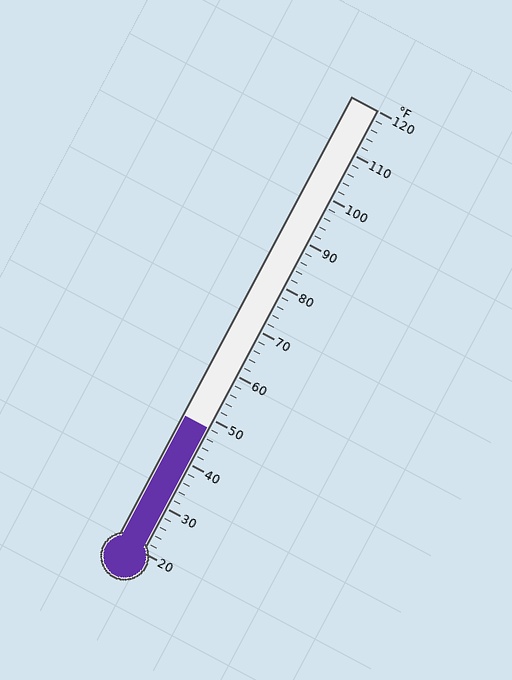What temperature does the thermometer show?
The thermometer shows approximately 48°F.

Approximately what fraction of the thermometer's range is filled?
The thermometer is filled to approximately 30% of its range.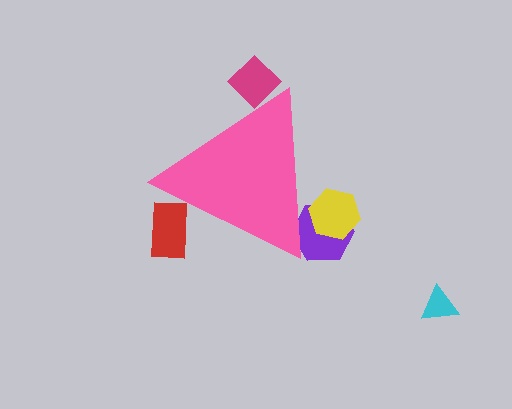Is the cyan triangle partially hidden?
No, the cyan triangle is fully visible.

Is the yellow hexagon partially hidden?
Yes, the yellow hexagon is partially hidden behind the pink triangle.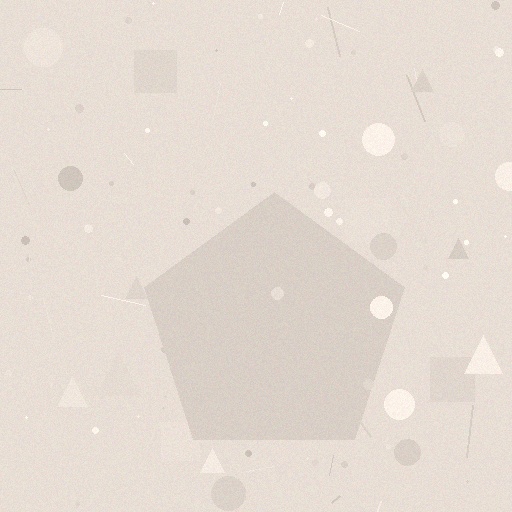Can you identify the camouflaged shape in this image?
The camouflaged shape is a pentagon.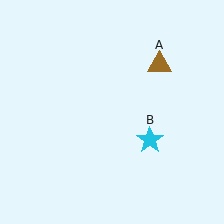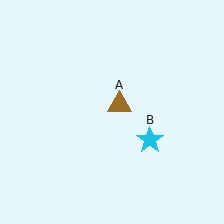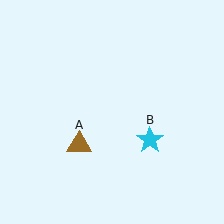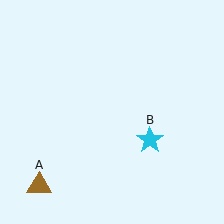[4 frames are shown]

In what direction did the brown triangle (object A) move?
The brown triangle (object A) moved down and to the left.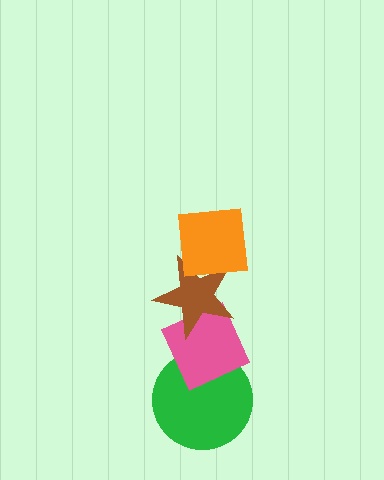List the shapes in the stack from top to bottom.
From top to bottom: the orange square, the brown star, the pink diamond, the green circle.